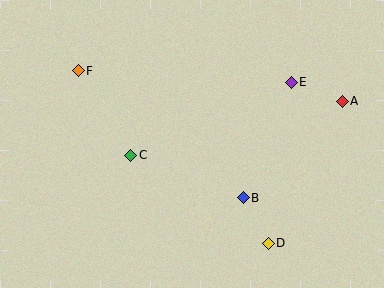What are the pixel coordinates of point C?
Point C is at (131, 155).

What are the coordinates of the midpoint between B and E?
The midpoint between B and E is at (267, 140).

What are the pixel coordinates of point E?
Point E is at (291, 82).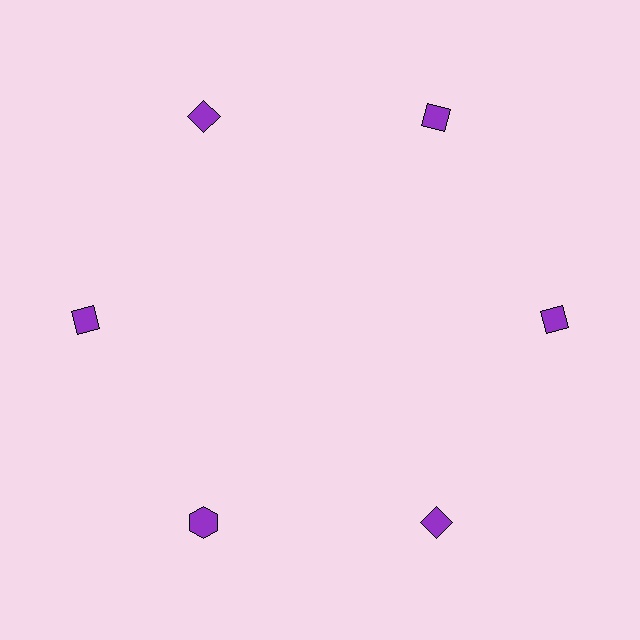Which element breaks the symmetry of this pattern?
The purple hexagon at roughly the 7 o'clock position breaks the symmetry. All other shapes are purple diamonds.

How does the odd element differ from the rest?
It has a different shape: hexagon instead of diamond.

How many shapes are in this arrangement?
There are 6 shapes arranged in a ring pattern.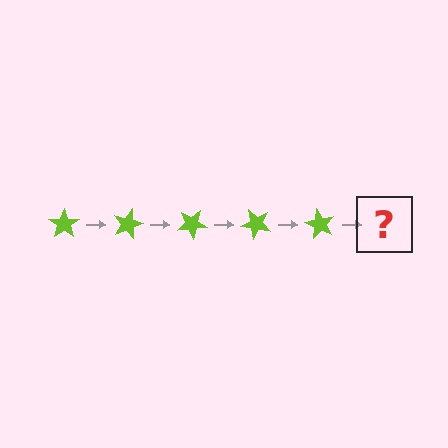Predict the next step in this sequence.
The next step is a lime star rotated 75 degrees.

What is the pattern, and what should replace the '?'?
The pattern is that the star rotates 15 degrees each step. The '?' should be a lime star rotated 75 degrees.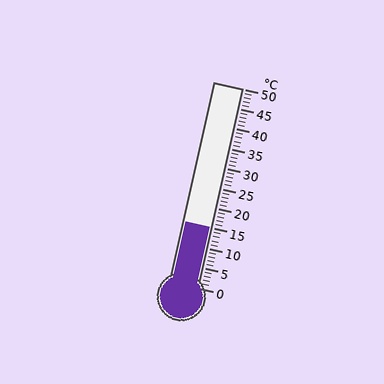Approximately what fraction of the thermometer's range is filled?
The thermometer is filled to approximately 30% of its range.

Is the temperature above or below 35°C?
The temperature is below 35°C.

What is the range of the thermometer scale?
The thermometer scale ranges from 0°C to 50°C.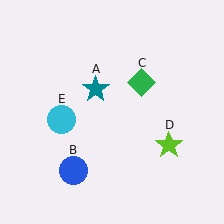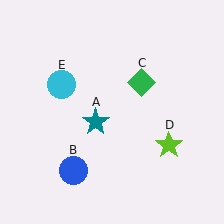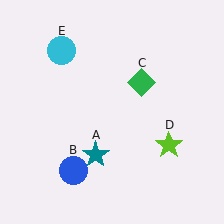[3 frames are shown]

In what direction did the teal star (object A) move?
The teal star (object A) moved down.